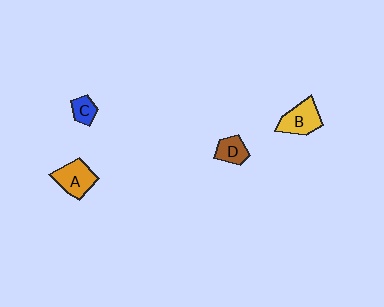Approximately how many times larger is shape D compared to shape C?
Approximately 1.3 times.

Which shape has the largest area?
Shape B (yellow).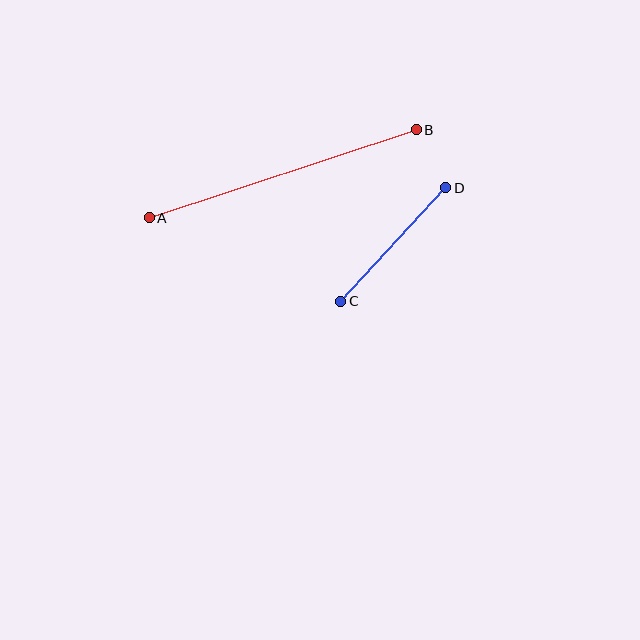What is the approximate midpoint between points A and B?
The midpoint is at approximately (283, 174) pixels.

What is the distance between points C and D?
The distance is approximately 154 pixels.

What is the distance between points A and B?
The distance is approximately 281 pixels.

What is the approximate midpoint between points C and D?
The midpoint is at approximately (393, 244) pixels.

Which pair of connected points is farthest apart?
Points A and B are farthest apart.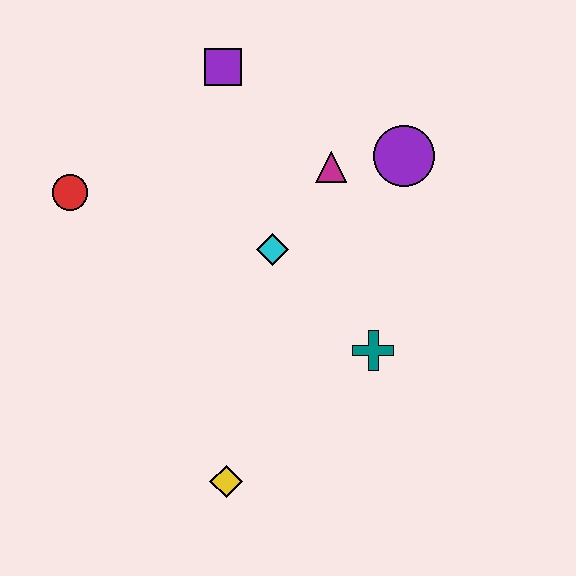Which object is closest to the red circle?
The purple square is closest to the red circle.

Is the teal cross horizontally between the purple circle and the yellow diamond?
Yes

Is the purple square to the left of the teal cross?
Yes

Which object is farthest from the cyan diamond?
The yellow diamond is farthest from the cyan diamond.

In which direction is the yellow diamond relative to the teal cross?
The yellow diamond is to the left of the teal cross.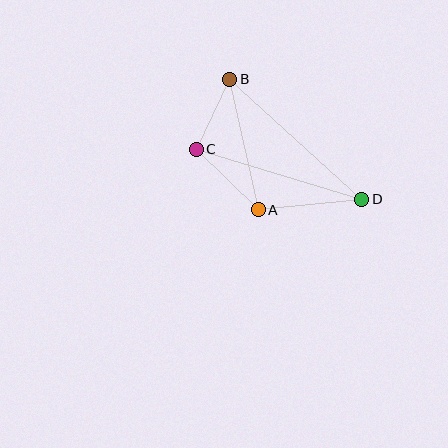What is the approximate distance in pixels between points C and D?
The distance between C and D is approximately 173 pixels.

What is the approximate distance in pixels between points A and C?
The distance between A and C is approximately 87 pixels.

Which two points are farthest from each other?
Points B and D are farthest from each other.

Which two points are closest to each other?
Points B and C are closest to each other.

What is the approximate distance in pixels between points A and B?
The distance between A and B is approximately 134 pixels.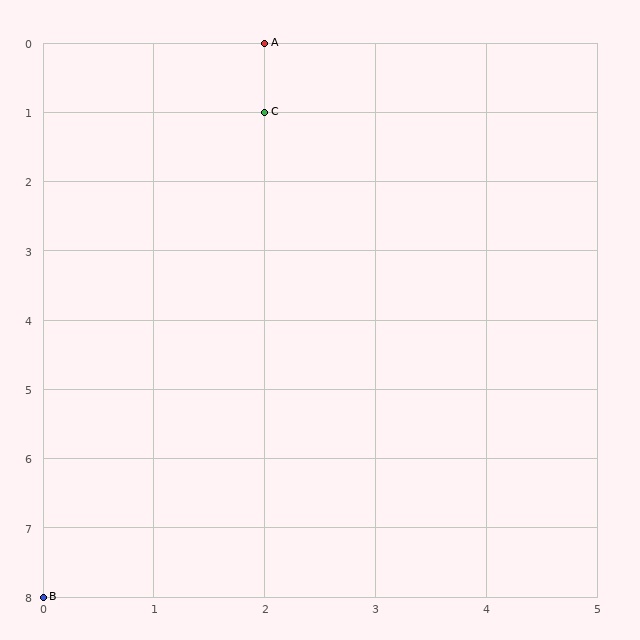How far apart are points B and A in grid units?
Points B and A are 2 columns and 8 rows apart (about 8.2 grid units diagonally).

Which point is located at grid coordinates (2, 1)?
Point C is at (2, 1).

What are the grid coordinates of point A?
Point A is at grid coordinates (2, 0).